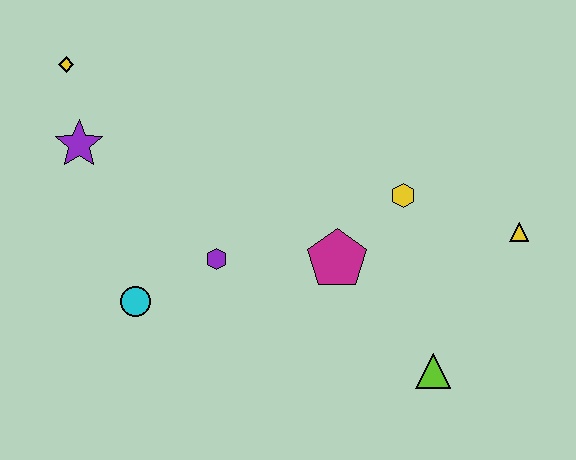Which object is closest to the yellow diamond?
The purple star is closest to the yellow diamond.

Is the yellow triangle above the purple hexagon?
Yes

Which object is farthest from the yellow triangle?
The yellow diamond is farthest from the yellow triangle.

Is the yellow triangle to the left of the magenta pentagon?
No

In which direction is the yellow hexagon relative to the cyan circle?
The yellow hexagon is to the right of the cyan circle.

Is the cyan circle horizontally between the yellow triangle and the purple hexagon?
No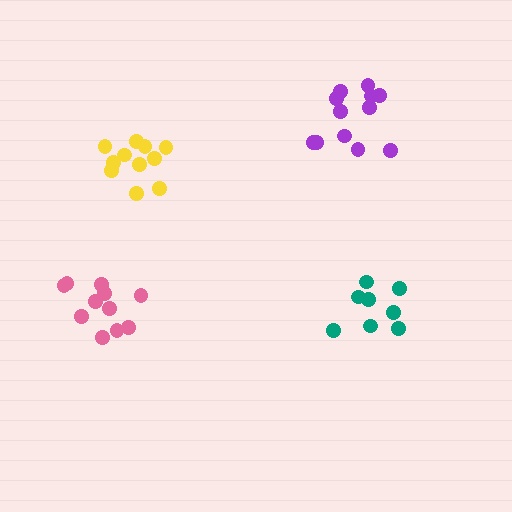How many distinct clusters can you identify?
There are 4 distinct clusters.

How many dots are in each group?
Group 1: 11 dots, Group 2: 12 dots, Group 3: 8 dots, Group 4: 12 dots (43 total).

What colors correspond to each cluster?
The clusters are colored: pink, yellow, teal, purple.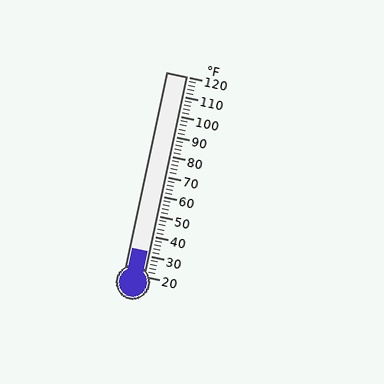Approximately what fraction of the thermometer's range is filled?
The thermometer is filled to approximately 10% of its range.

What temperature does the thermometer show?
The thermometer shows approximately 32°F.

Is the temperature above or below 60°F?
The temperature is below 60°F.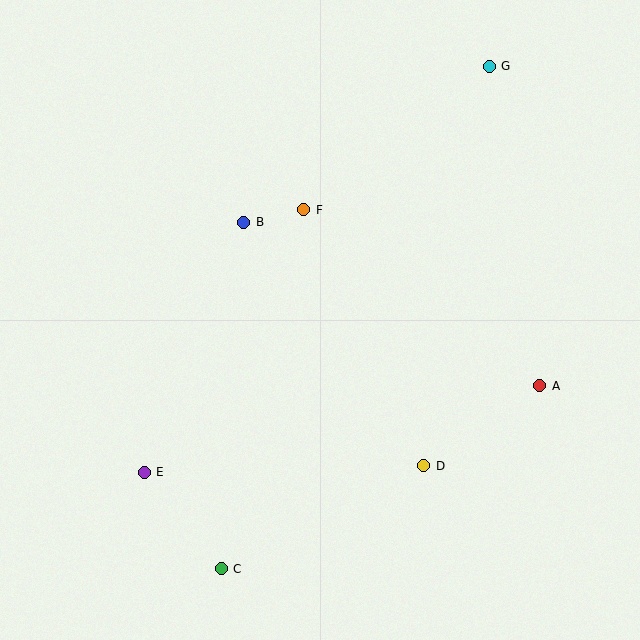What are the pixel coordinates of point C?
Point C is at (221, 569).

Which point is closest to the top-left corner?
Point B is closest to the top-left corner.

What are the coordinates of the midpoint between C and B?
The midpoint between C and B is at (233, 395).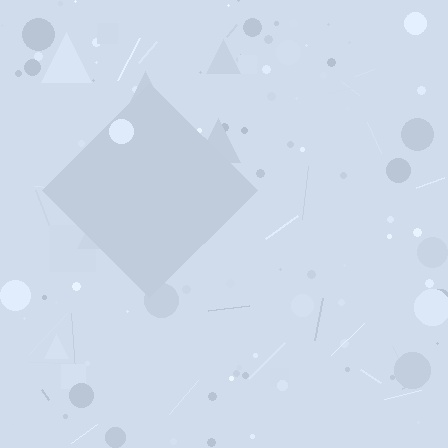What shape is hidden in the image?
A diamond is hidden in the image.